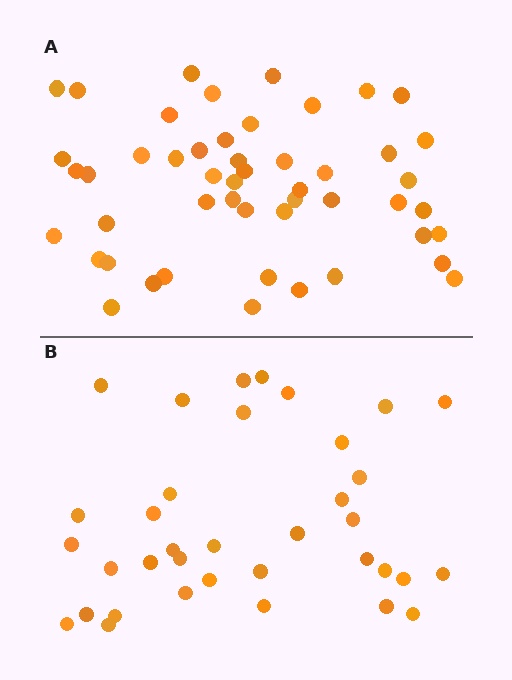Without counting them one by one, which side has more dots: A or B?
Region A (the top region) has more dots.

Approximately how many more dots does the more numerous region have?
Region A has approximately 15 more dots than region B.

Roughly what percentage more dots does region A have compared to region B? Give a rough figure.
About 40% more.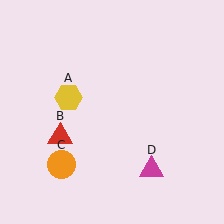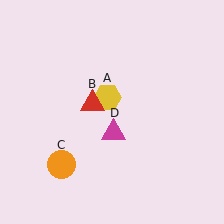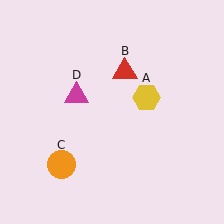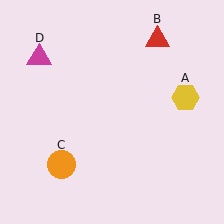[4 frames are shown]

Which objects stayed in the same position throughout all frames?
Orange circle (object C) remained stationary.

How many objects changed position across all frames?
3 objects changed position: yellow hexagon (object A), red triangle (object B), magenta triangle (object D).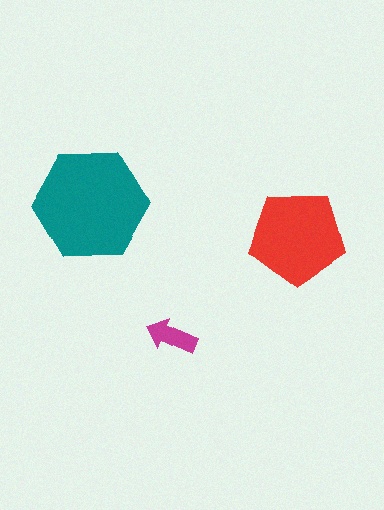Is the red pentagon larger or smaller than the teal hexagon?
Smaller.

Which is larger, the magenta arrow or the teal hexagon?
The teal hexagon.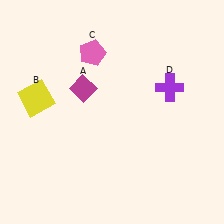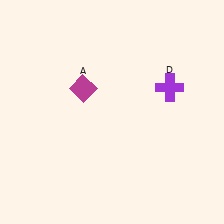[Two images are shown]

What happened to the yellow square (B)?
The yellow square (B) was removed in Image 2. It was in the top-left area of Image 1.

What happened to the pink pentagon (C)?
The pink pentagon (C) was removed in Image 2. It was in the top-left area of Image 1.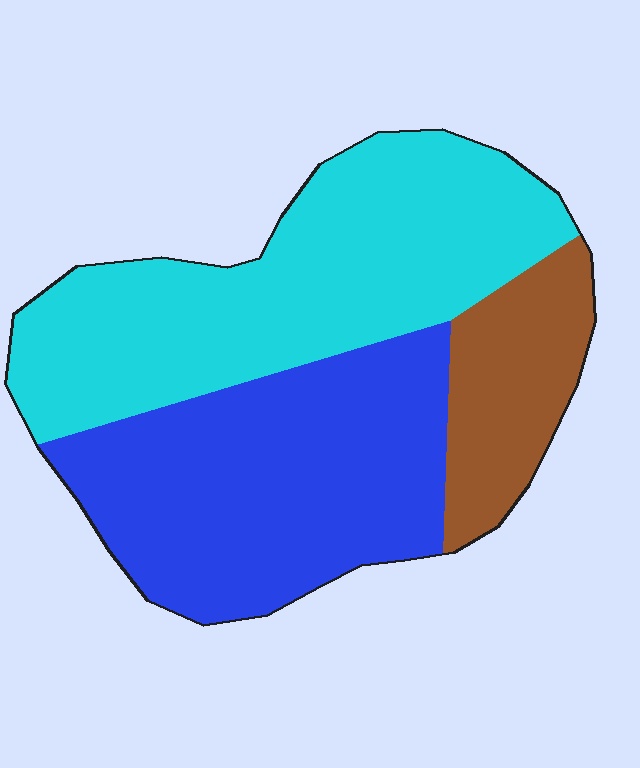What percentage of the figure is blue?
Blue covers roughly 40% of the figure.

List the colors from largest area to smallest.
From largest to smallest: cyan, blue, brown.